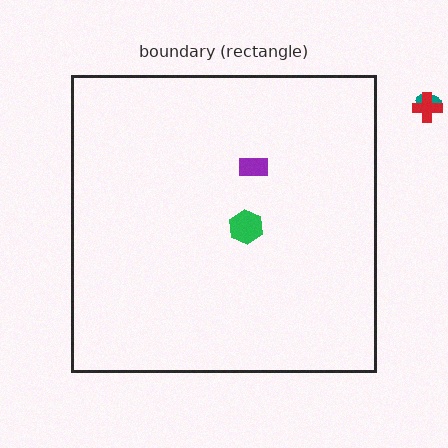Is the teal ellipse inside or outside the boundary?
Outside.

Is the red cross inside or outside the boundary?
Outside.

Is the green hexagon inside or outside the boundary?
Inside.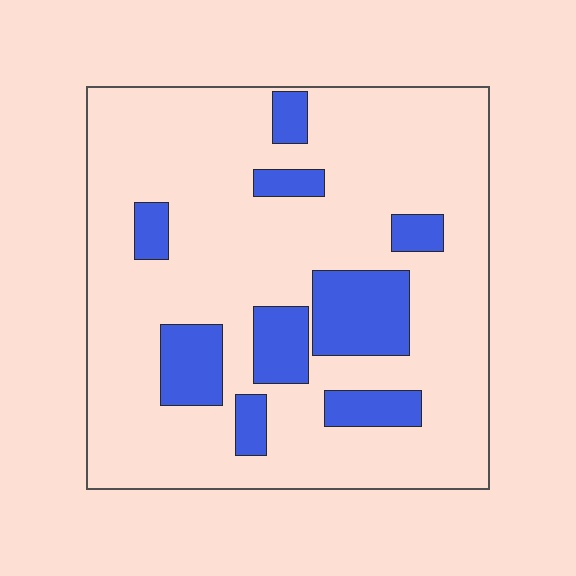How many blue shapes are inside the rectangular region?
9.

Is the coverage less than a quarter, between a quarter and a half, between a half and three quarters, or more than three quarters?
Less than a quarter.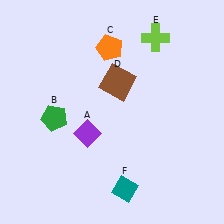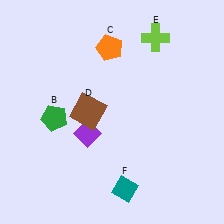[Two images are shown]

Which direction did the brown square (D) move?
The brown square (D) moved left.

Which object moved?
The brown square (D) moved left.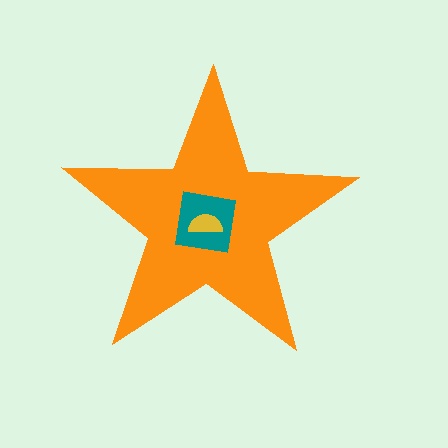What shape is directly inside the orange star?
The teal square.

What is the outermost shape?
The orange star.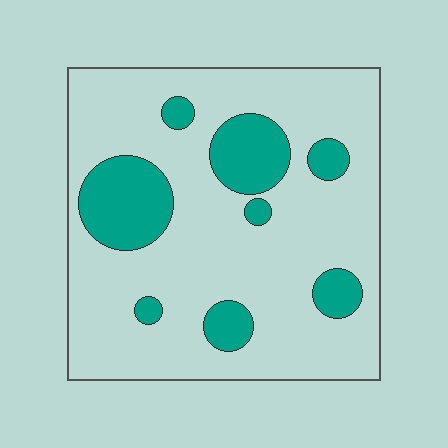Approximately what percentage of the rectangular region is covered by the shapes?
Approximately 20%.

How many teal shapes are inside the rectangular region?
8.